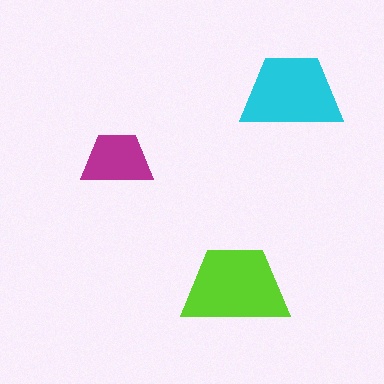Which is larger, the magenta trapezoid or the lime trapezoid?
The lime one.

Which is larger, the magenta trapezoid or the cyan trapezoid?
The cyan one.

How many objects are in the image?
There are 3 objects in the image.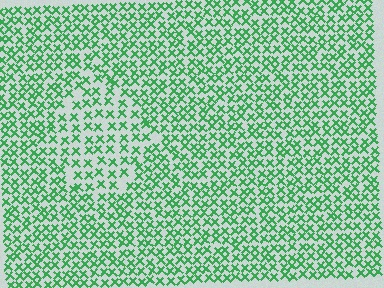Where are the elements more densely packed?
The elements are more densely packed outside the diamond boundary.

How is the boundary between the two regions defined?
The boundary is defined by a change in element density (approximately 1.5x ratio). All elements are the same color, size, and shape.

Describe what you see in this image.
The image contains small green elements arranged at two different densities. A diamond-shaped region is visible where the elements are less densely packed than the surrounding area.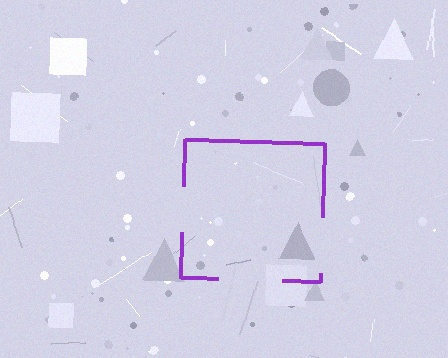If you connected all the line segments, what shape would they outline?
They would outline a square.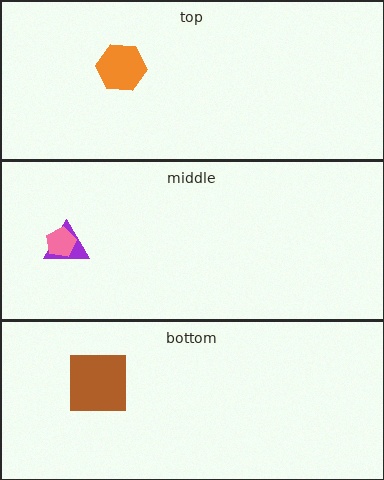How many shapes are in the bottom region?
1.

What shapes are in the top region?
The orange hexagon.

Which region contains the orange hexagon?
The top region.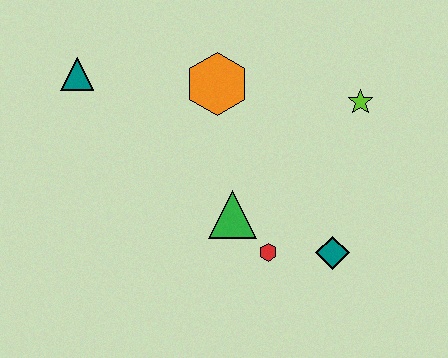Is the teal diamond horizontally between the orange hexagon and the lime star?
Yes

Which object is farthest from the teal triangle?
The teal diamond is farthest from the teal triangle.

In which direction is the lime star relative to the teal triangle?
The lime star is to the right of the teal triangle.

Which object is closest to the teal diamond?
The red hexagon is closest to the teal diamond.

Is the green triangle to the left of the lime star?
Yes